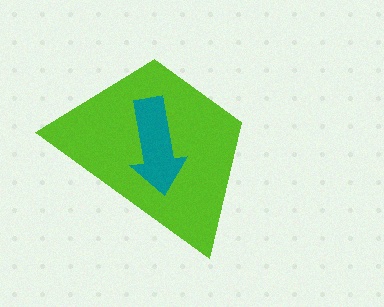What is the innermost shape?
The teal arrow.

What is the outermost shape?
The lime trapezoid.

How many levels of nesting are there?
2.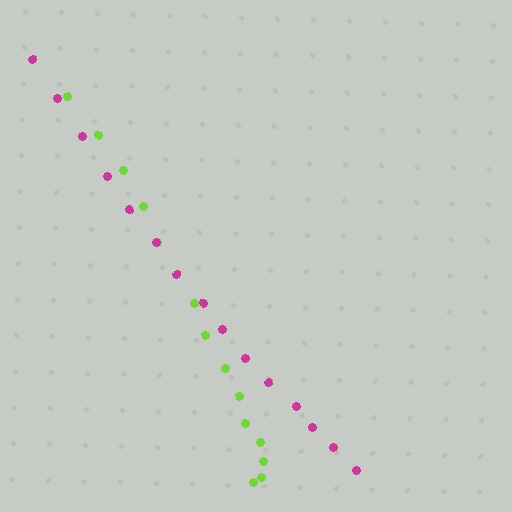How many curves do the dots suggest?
There are 2 distinct paths.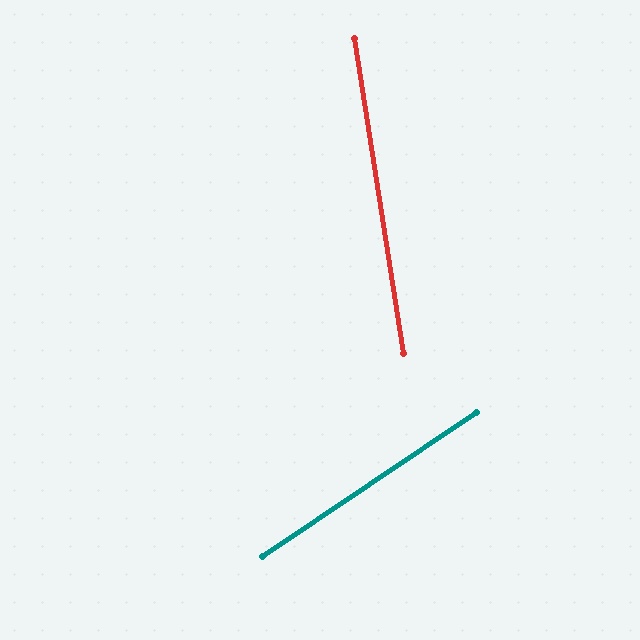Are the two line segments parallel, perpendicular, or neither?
Neither parallel nor perpendicular — they differ by about 65°.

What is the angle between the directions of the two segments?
Approximately 65 degrees.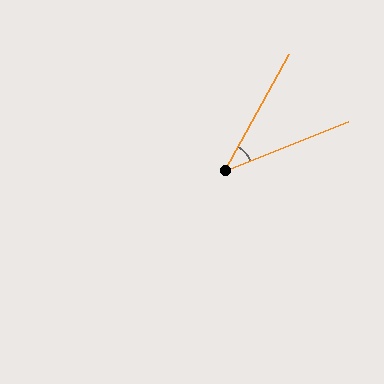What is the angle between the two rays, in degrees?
Approximately 39 degrees.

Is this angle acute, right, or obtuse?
It is acute.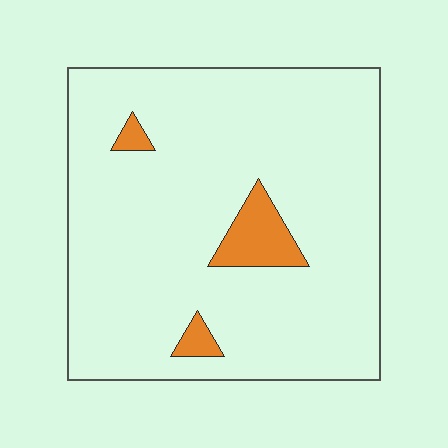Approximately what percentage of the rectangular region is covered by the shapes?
Approximately 5%.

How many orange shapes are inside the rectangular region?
3.